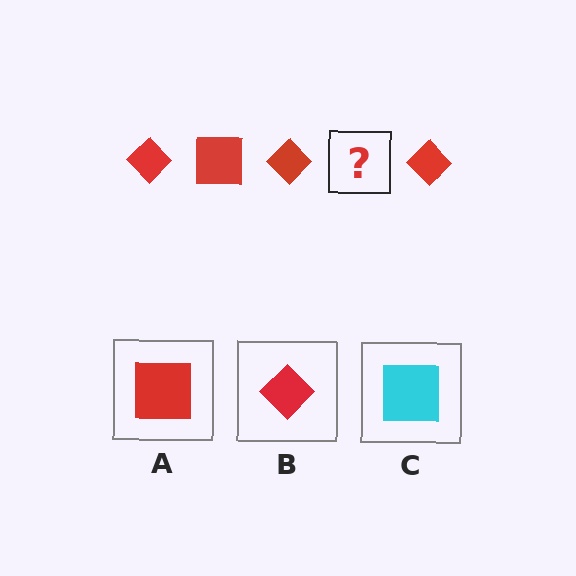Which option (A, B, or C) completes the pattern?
A.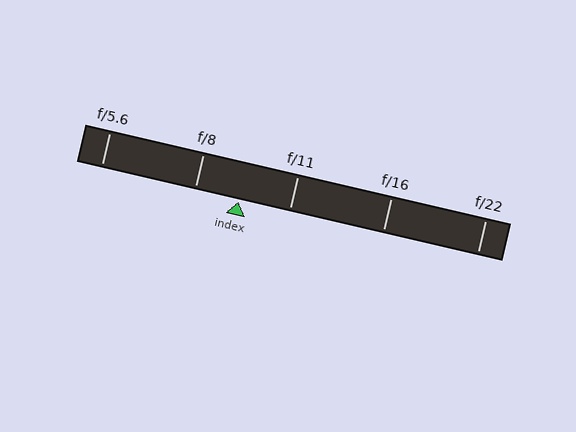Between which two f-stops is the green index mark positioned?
The index mark is between f/8 and f/11.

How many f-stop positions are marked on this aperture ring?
There are 5 f-stop positions marked.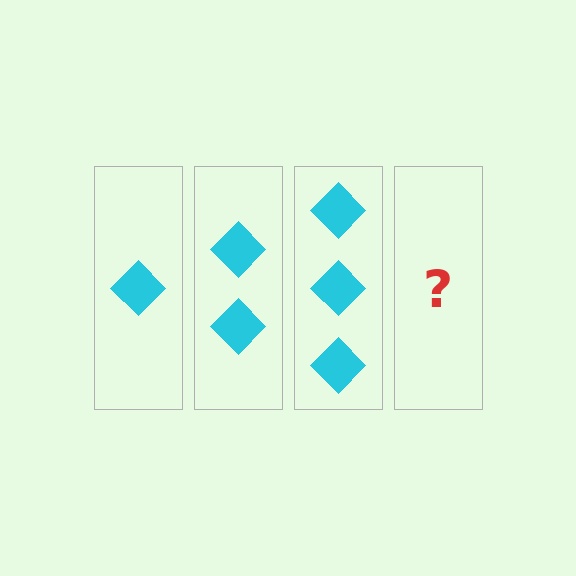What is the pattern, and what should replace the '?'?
The pattern is that each step adds one more diamond. The '?' should be 4 diamonds.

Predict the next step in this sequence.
The next step is 4 diamonds.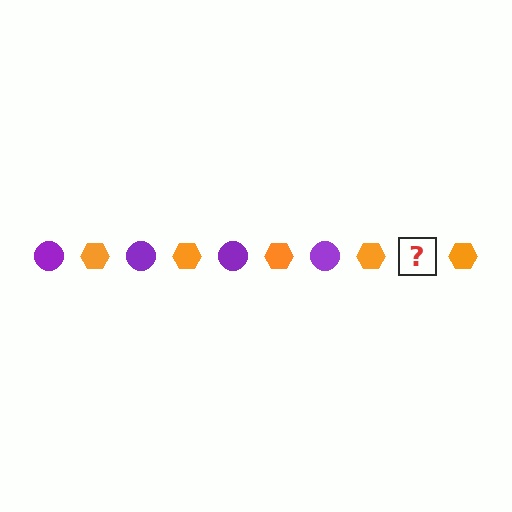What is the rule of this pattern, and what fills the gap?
The rule is that the pattern alternates between purple circle and orange hexagon. The gap should be filled with a purple circle.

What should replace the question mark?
The question mark should be replaced with a purple circle.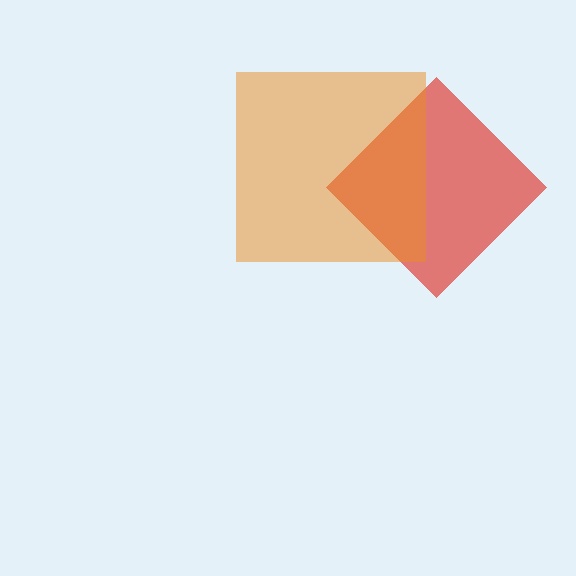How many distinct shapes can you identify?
There are 2 distinct shapes: a red diamond, an orange square.